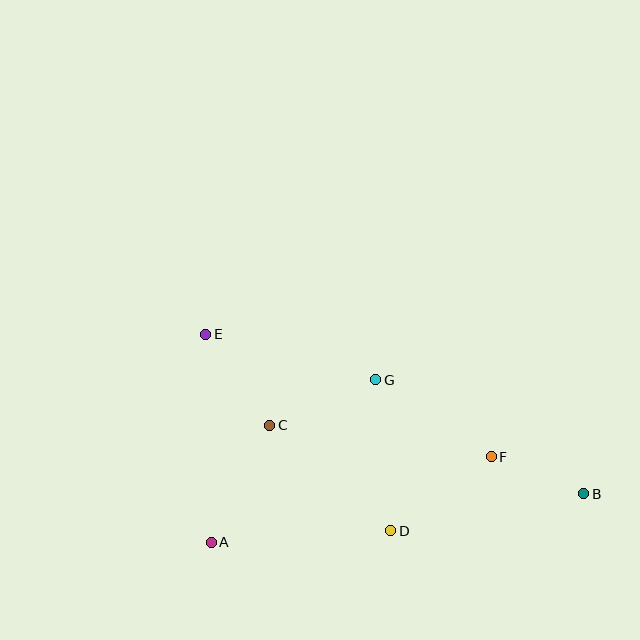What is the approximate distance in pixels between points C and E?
The distance between C and E is approximately 111 pixels.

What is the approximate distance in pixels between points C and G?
The distance between C and G is approximately 115 pixels.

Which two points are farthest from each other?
Points B and E are farthest from each other.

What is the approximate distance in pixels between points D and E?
The distance between D and E is approximately 270 pixels.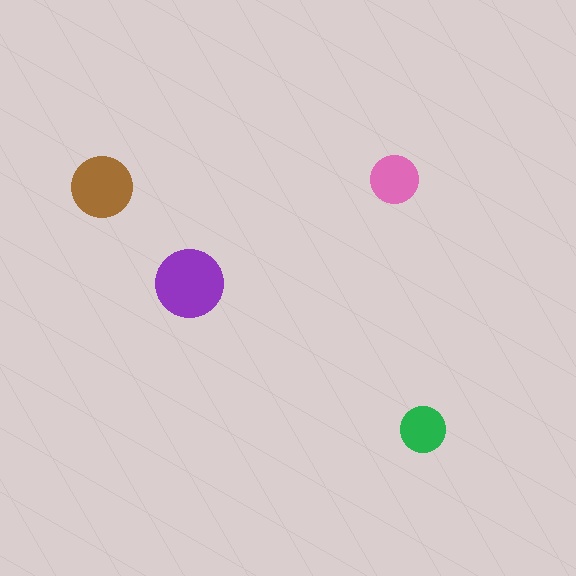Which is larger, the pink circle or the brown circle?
The brown one.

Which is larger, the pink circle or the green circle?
The pink one.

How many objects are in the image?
There are 4 objects in the image.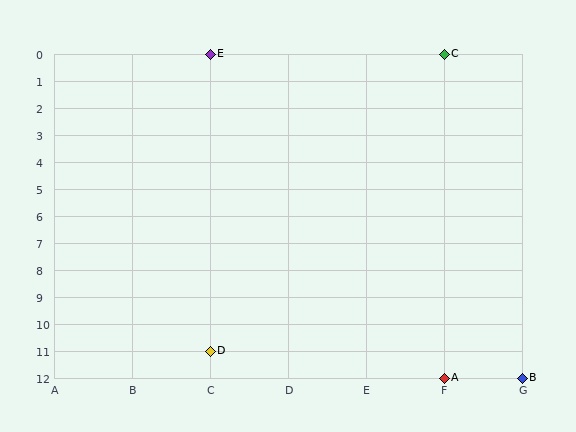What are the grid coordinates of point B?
Point B is at grid coordinates (G, 12).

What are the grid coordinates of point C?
Point C is at grid coordinates (F, 0).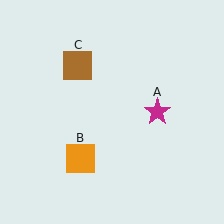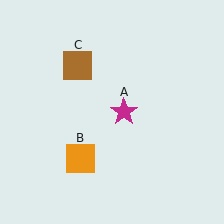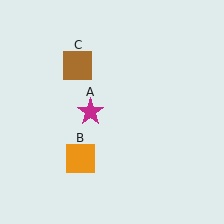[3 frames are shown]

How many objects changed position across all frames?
1 object changed position: magenta star (object A).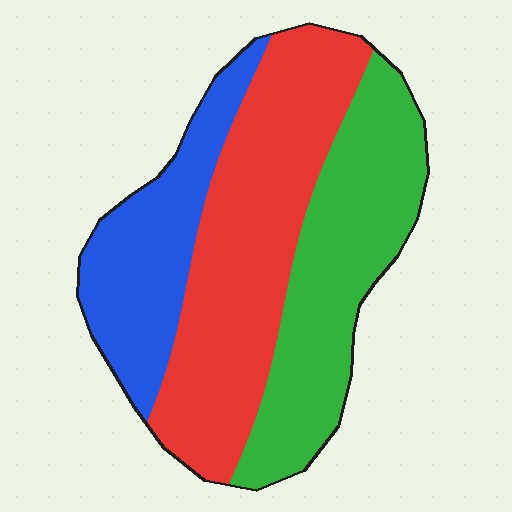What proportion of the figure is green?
Green covers roughly 35% of the figure.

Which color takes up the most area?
Red, at roughly 45%.